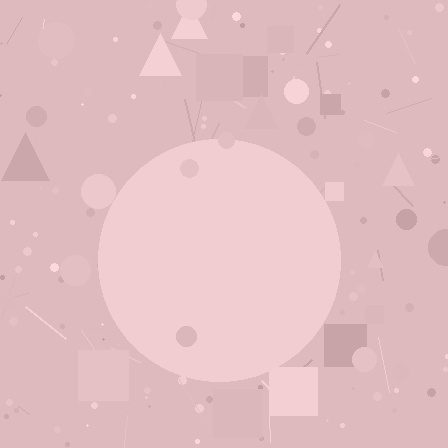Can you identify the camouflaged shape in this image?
The camouflaged shape is a circle.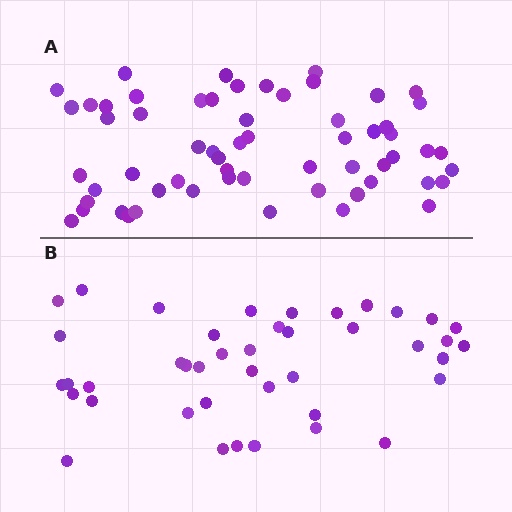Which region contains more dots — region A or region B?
Region A (the top region) has more dots.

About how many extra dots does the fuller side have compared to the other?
Region A has approximately 20 more dots than region B.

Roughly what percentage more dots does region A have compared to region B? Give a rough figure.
About 45% more.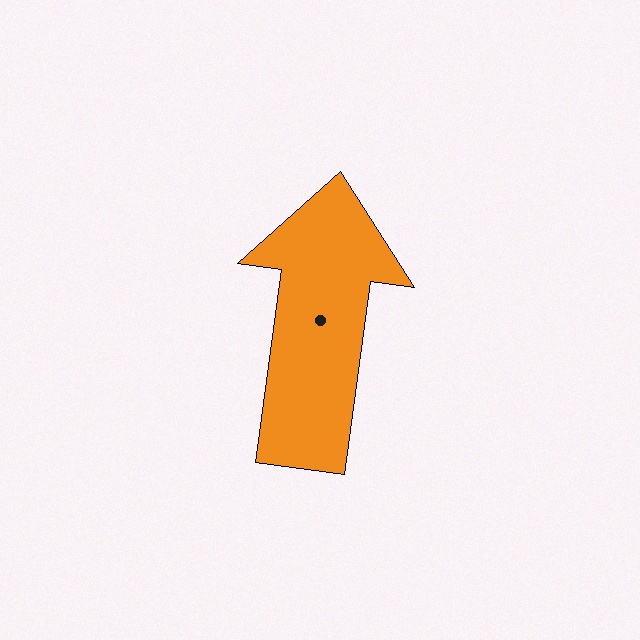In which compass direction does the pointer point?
North.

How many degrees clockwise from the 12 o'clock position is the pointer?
Approximately 8 degrees.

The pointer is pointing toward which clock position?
Roughly 12 o'clock.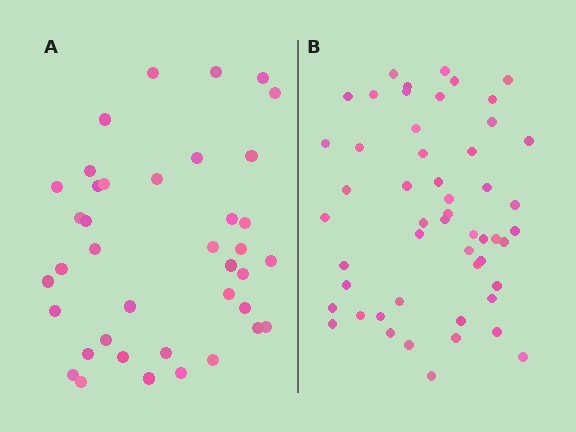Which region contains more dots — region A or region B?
Region B (the right region) has more dots.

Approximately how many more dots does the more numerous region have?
Region B has approximately 15 more dots than region A.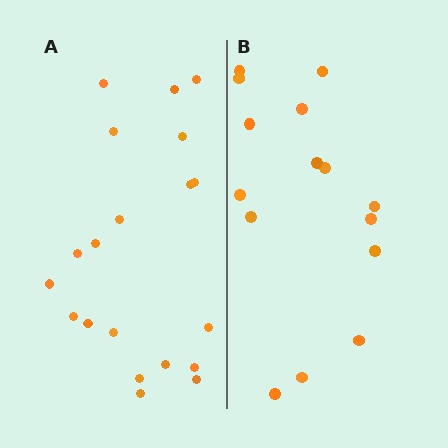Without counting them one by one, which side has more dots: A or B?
Region A (the left region) has more dots.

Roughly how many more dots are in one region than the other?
Region A has about 5 more dots than region B.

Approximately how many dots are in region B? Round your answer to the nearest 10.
About 20 dots. (The exact count is 15, which rounds to 20.)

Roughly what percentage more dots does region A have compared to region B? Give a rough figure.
About 35% more.